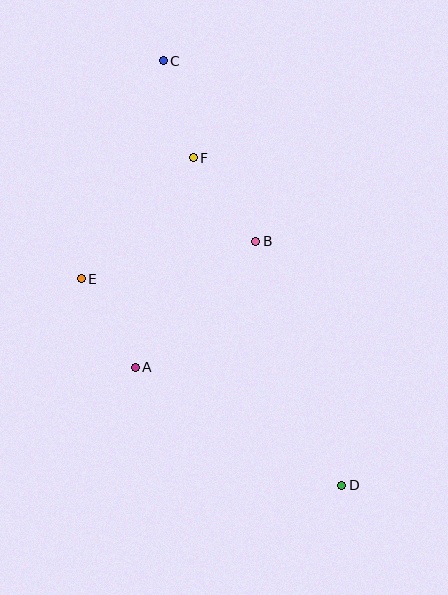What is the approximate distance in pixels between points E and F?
The distance between E and F is approximately 165 pixels.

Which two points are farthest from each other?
Points C and D are farthest from each other.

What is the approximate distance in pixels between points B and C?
The distance between B and C is approximately 203 pixels.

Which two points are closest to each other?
Points C and F are closest to each other.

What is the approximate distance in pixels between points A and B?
The distance between A and B is approximately 174 pixels.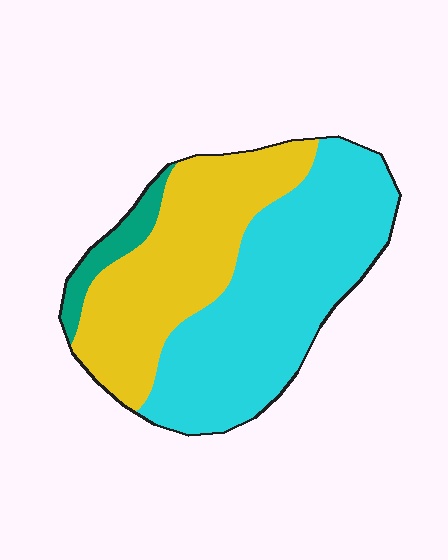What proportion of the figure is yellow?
Yellow covers roughly 40% of the figure.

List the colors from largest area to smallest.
From largest to smallest: cyan, yellow, teal.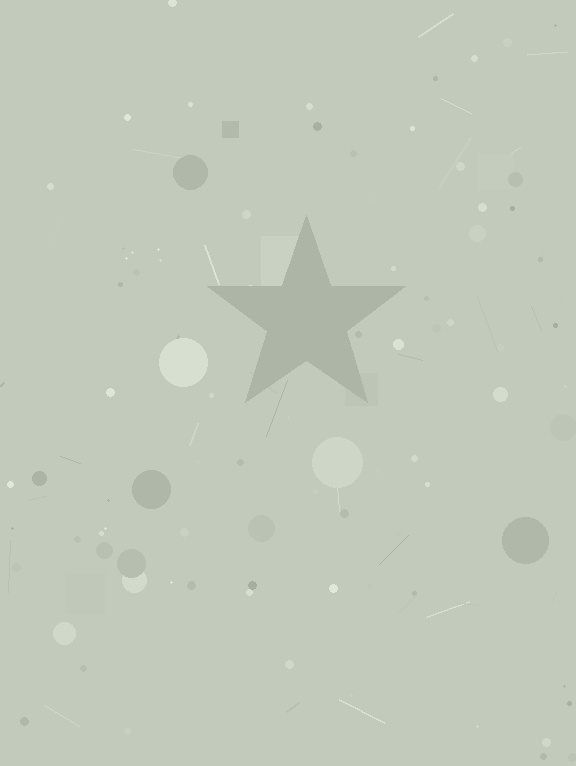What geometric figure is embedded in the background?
A star is embedded in the background.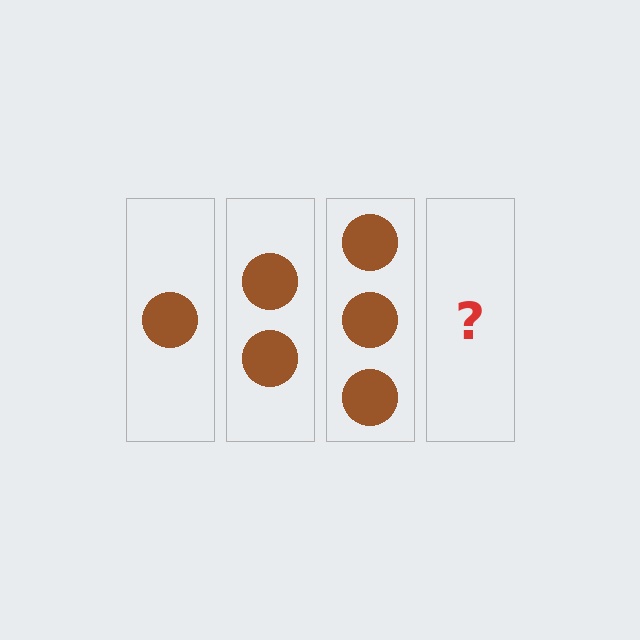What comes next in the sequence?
The next element should be 4 circles.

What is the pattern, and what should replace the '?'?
The pattern is that each step adds one more circle. The '?' should be 4 circles.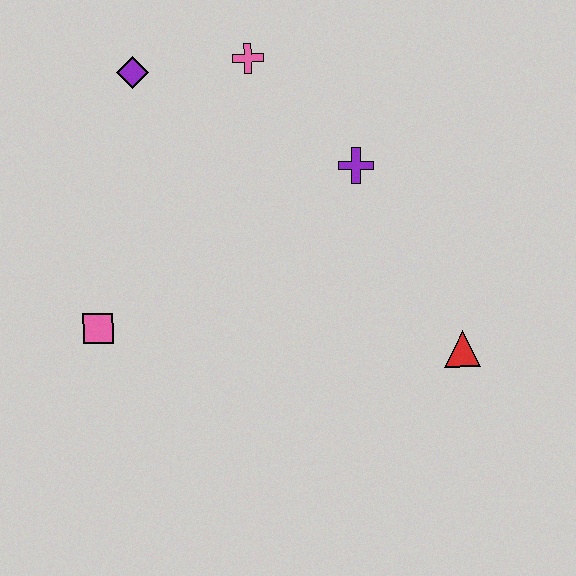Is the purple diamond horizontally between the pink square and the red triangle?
Yes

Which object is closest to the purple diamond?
The pink cross is closest to the purple diamond.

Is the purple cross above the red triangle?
Yes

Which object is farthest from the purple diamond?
The red triangle is farthest from the purple diamond.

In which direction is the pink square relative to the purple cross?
The pink square is to the left of the purple cross.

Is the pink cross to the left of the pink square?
No